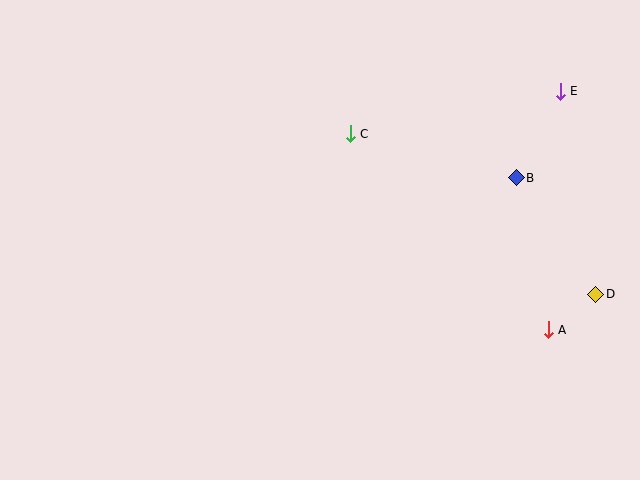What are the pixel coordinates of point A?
Point A is at (548, 330).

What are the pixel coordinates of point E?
Point E is at (560, 91).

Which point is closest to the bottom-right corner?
Point A is closest to the bottom-right corner.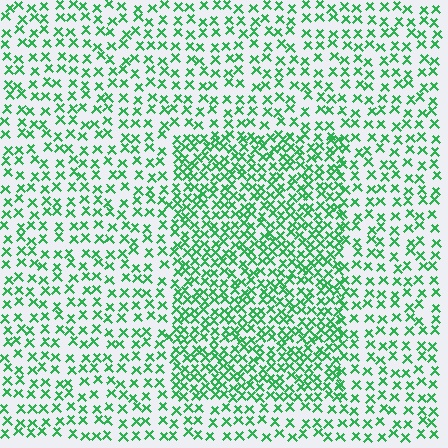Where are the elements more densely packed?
The elements are more densely packed inside the rectangle boundary.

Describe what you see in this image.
The image contains small green elements arranged at two different densities. A rectangle-shaped region is visible where the elements are more densely packed than the surrounding area.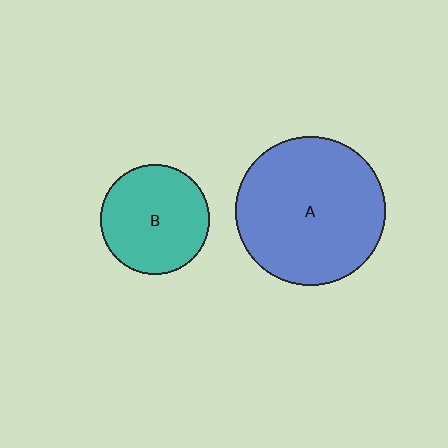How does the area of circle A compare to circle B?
Approximately 1.9 times.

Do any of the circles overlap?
No, none of the circles overlap.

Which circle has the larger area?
Circle A (blue).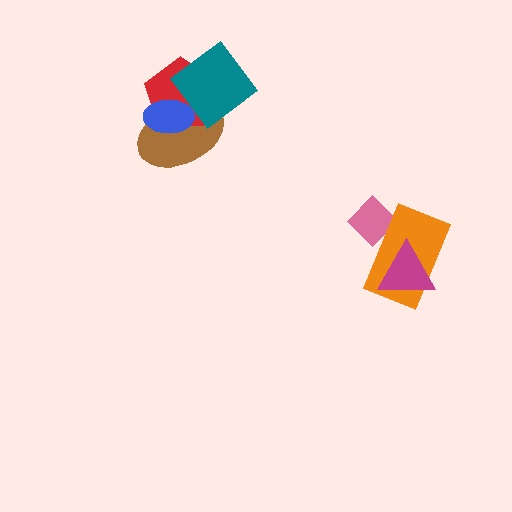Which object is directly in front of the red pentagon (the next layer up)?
The blue ellipse is directly in front of the red pentagon.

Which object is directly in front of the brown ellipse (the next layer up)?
The red pentagon is directly in front of the brown ellipse.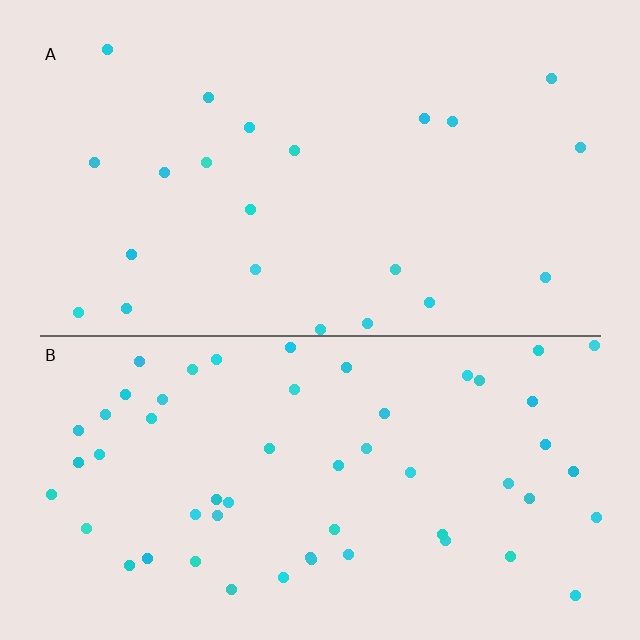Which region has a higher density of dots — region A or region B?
B (the bottom).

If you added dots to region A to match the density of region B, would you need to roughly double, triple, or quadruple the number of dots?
Approximately triple.